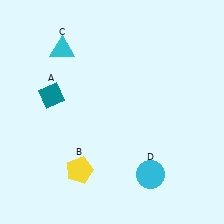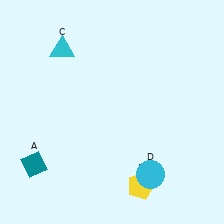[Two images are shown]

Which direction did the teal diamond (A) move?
The teal diamond (A) moved down.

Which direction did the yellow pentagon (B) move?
The yellow pentagon (B) moved right.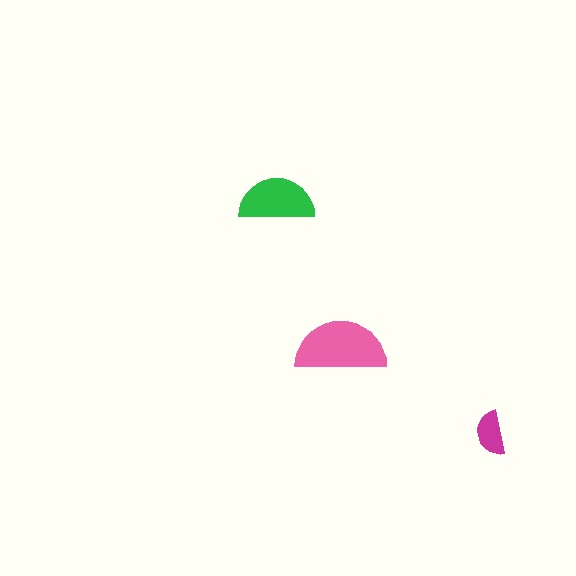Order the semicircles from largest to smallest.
the pink one, the green one, the magenta one.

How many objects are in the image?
There are 3 objects in the image.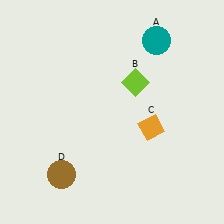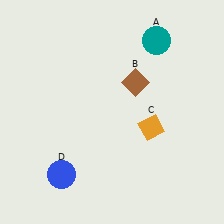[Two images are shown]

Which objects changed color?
B changed from lime to brown. D changed from brown to blue.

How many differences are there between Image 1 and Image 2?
There are 2 differences between the two images.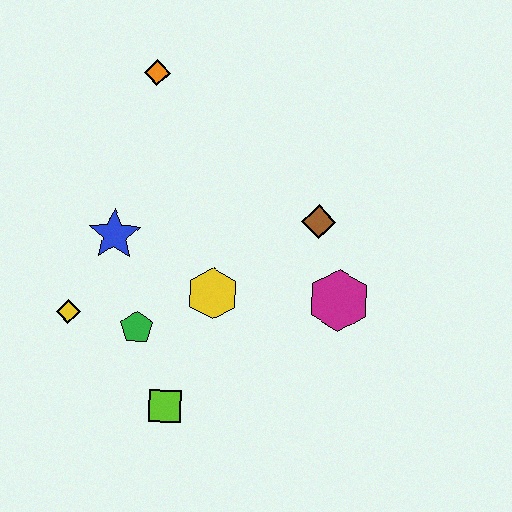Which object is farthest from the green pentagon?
The orange diamond is farthest from the green pentagon.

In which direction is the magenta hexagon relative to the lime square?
The magenta hexagon is to the right of the lime square.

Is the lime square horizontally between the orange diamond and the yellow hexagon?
Yes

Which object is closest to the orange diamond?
The blue star is closest to the orange diamond.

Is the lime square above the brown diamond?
No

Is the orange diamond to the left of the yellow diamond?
No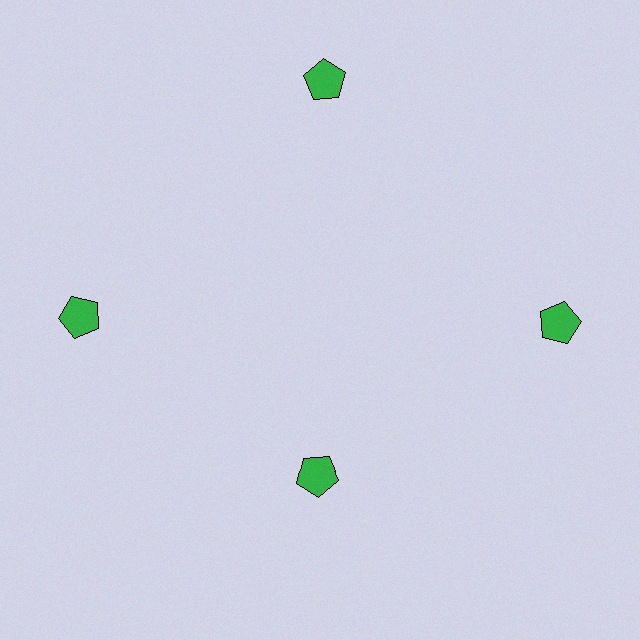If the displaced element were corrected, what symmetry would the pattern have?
It would have 4-fold rotational symmetry — the pattern would map onto itself every 90 degrees.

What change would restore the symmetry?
The symmetry would be restored by moving it outward, back onto the ring so that all 4 pentagons sit at equal angles and equal distance from the center.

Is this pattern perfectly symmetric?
No. The 4 green pentagons are arranged in a ring, but one element near the 6 o'clock position is pulled inward toward the center, breaking the 4-fold rotational symmetry.